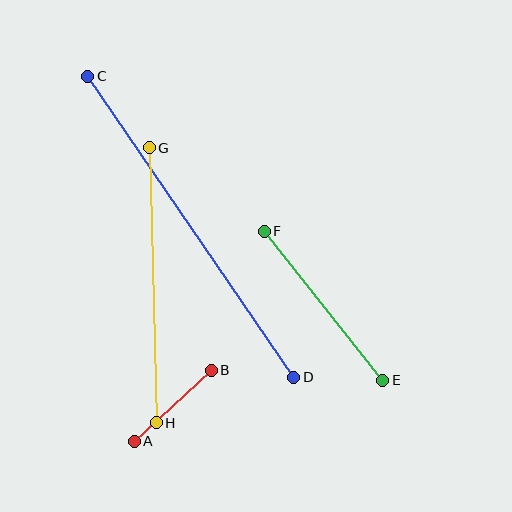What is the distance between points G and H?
The distance is approximately 275 pixels.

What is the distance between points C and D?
The distance is approximately 365 pixels.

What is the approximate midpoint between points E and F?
The midpoint is at approximately (323, 306) pixels.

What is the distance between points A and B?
The distance is approximately 105 pixels.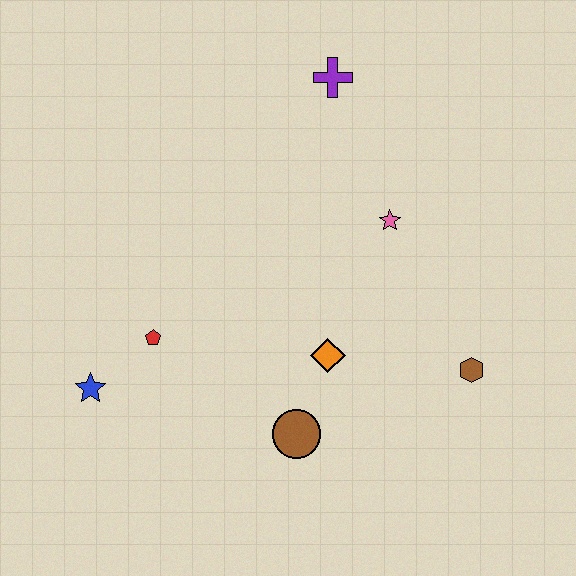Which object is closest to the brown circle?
The orange diamond is closest to the brown circle.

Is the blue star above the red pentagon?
No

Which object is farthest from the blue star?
The purple cross is farthest from the blue star.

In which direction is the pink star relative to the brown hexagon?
The pink star is above the brown hexagon.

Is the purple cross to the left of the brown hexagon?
Yes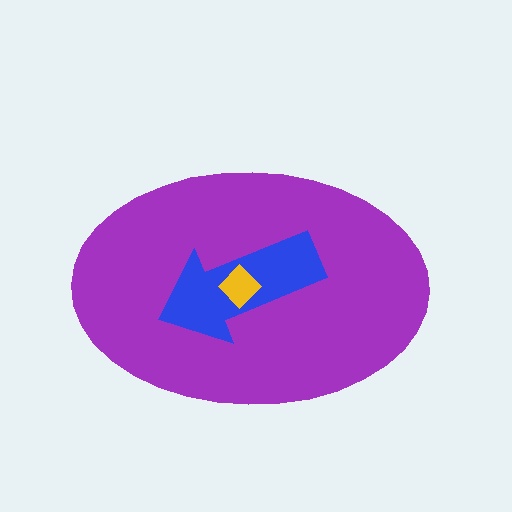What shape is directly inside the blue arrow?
The yellow diamond.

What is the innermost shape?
The yellow diamond.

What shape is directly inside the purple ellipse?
The blue arrow.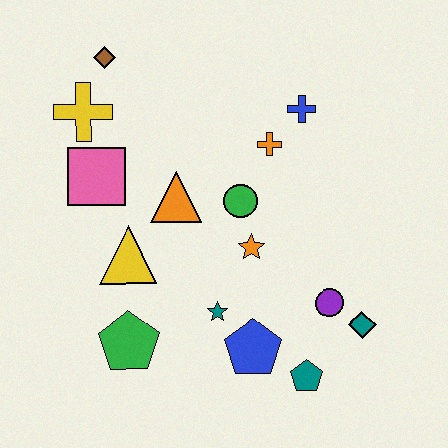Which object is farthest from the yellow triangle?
The teal diamond is farthest from the yellow triangle.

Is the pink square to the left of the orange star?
Yes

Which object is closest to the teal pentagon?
The blue pentagon is closest to the teal pentagon.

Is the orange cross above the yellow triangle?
Yes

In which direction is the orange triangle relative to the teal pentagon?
The orange triangle is above the teal pentagon.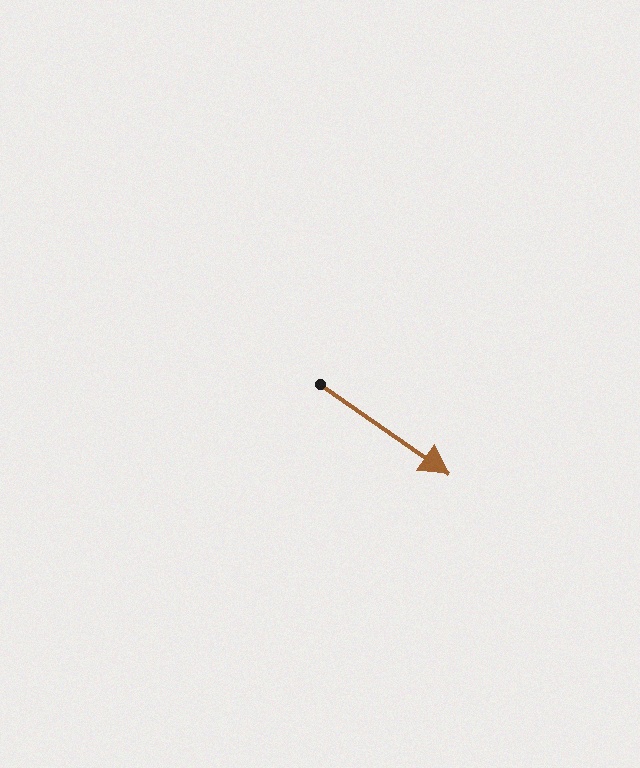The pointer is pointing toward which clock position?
Roughly 4 o'clock.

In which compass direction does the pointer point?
Southeast.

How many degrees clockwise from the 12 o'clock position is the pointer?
Approximately 125 degrees.